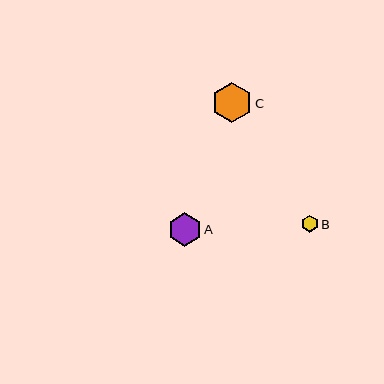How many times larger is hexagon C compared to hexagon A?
Hexagon C is approximately 1.2 times the size of hexagon A.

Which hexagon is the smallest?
Hexagon B is the smallest with a size of approximately 17 pixels.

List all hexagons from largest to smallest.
From largest to smallest: C, A, B.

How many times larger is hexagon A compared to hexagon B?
Hexagon A is approximately 2.0 times the size of hexagon B.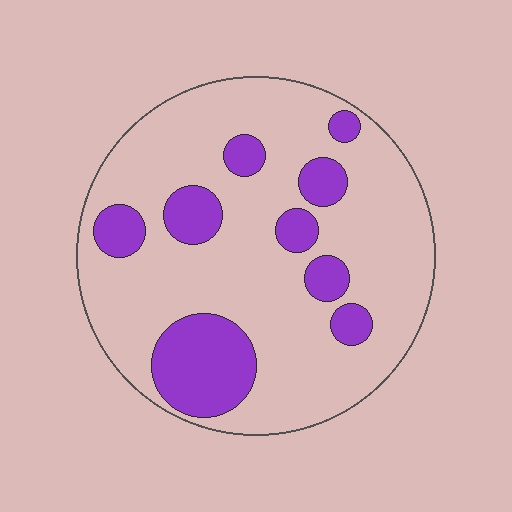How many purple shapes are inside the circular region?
9.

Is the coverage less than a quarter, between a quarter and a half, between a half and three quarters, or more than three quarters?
Less than a quarter.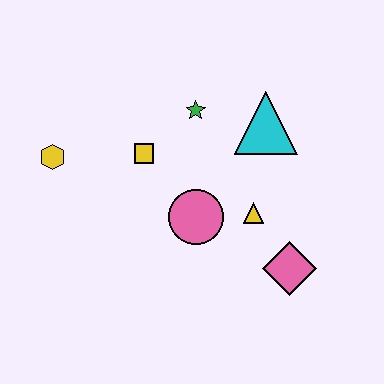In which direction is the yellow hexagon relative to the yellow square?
The yellow hexagon is to the left of the yellow square.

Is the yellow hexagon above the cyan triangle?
No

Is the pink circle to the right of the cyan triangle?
No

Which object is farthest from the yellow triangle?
The yellow hexagon is farthest from the yellow triangle.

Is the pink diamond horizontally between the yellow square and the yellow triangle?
No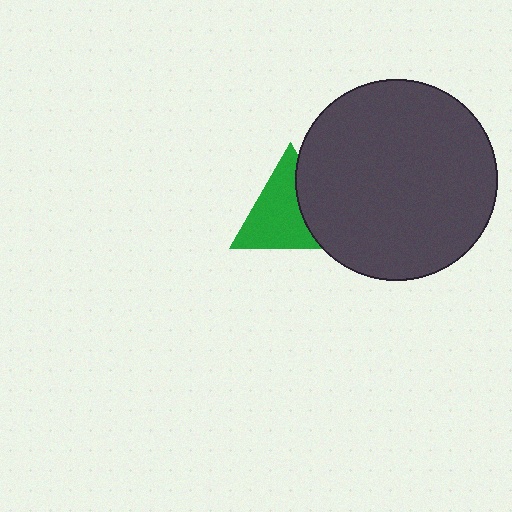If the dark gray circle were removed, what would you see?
You would see the complete green triangle.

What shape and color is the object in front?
The object in front is a dark gray circle.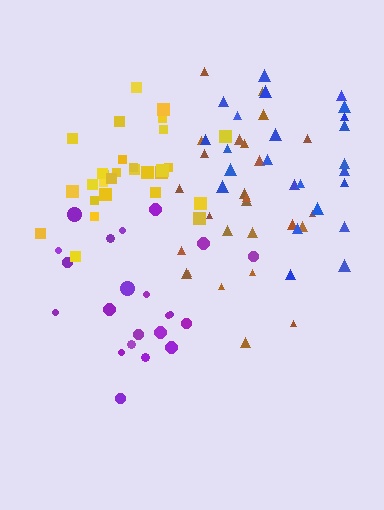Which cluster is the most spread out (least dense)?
Blue.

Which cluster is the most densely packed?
Yellow.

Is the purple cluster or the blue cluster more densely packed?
Purple.